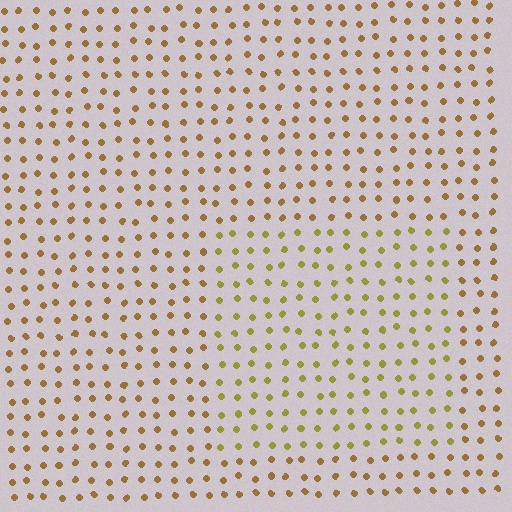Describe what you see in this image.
The image is filled with small brown elements in a uniform arrangement. A rectangle-shaped region is visible where the elements are tinted to a slightly different hue, forming a subtle color boundary.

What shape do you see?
I see a rectangle.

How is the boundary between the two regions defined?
The boundary is defined purely by a slight shift in hue (about 27 degrees). Spacing, size, and orientation are identical on both sides.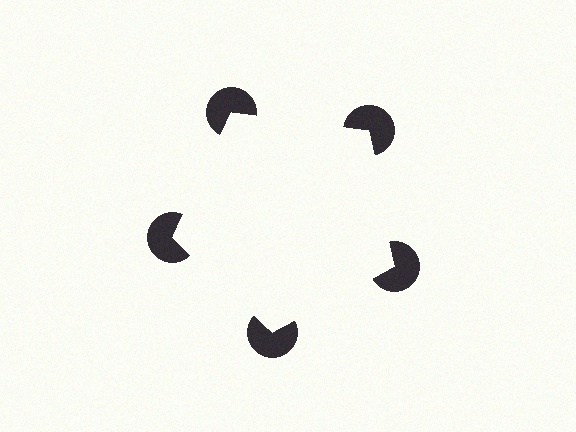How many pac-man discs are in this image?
There are 5 — one at each vertex of the illusory pentagon.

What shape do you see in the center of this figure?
An illusory pentagon — its edges are inferred from the aligned wedge cuts in the pac-man discs, not physically drawn.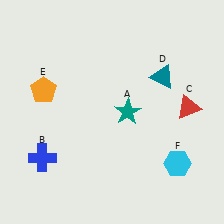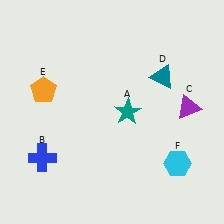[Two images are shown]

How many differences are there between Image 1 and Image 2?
There is 1 difference between the two images.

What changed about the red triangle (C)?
In Image 1, C is red. In Image 2, it changed to purple.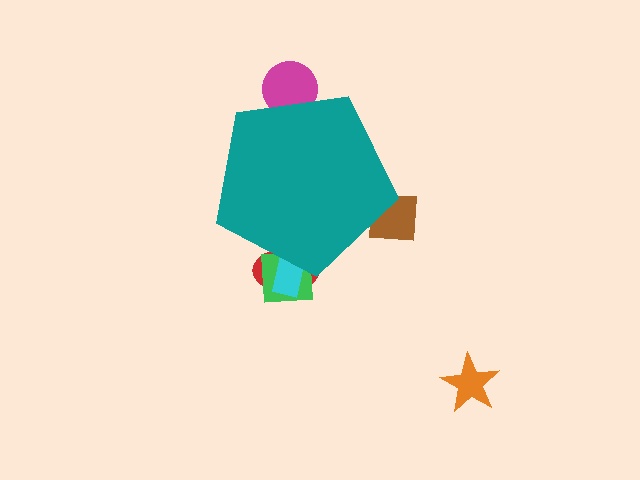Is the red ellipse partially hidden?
Yes, the red ellipse is partially hidden behind the teal pentagon.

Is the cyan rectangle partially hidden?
Yes, the cyan rectangle is partially hidden behind the teal pentagon.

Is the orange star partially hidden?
No, the orange star is fully visible.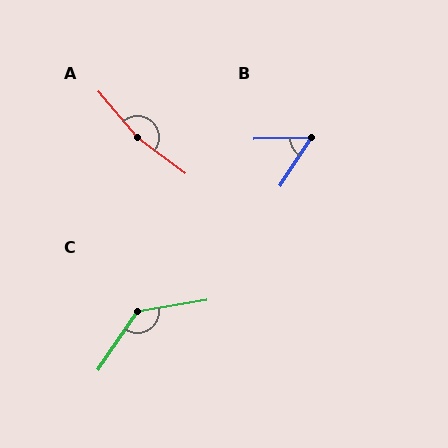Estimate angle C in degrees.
Approximately 134 degrees.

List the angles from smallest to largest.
B (56°), C (134°), A (167°).